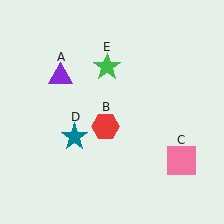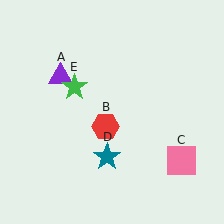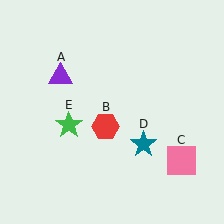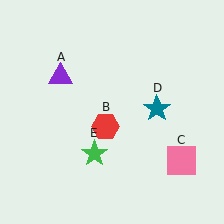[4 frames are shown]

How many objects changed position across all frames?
2 objects changed position: teal star (object D), green star (object E).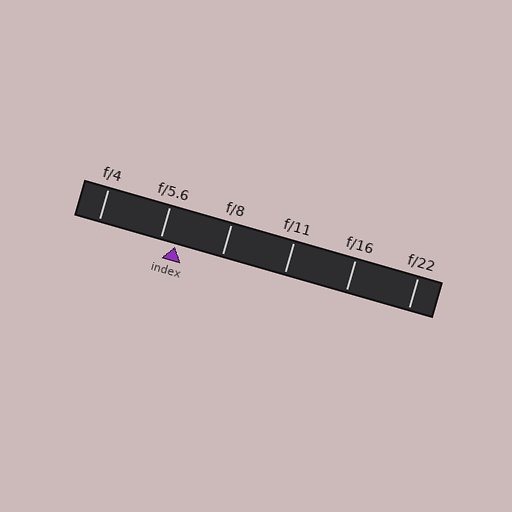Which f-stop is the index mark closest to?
The index mark is closest to f/5.6.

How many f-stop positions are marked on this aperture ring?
There are 6 f-stop positions marked.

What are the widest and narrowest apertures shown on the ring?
The widest aperture shown is f/4 and the narrowest is f/22.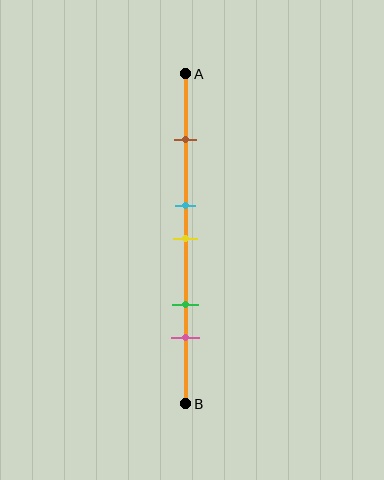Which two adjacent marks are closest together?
The cyan and yellow marks are the closest adjacent pair.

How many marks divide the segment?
There are 5 marks dividing the segment.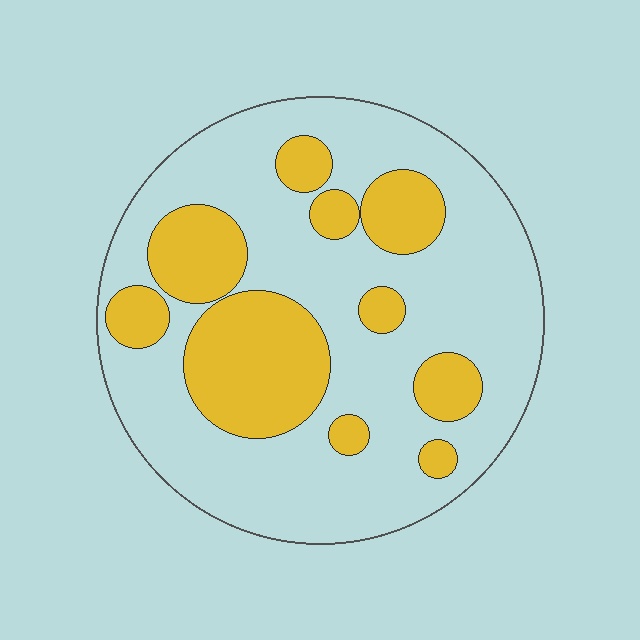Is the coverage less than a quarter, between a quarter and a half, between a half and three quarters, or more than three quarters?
Between a quarter and a half.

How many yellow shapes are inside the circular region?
10.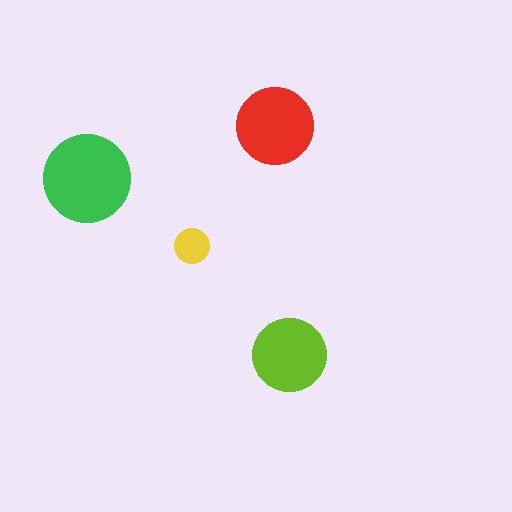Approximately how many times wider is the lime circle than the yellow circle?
About 2 times wider.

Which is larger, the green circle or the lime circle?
The green one.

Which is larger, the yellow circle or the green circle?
The green one.